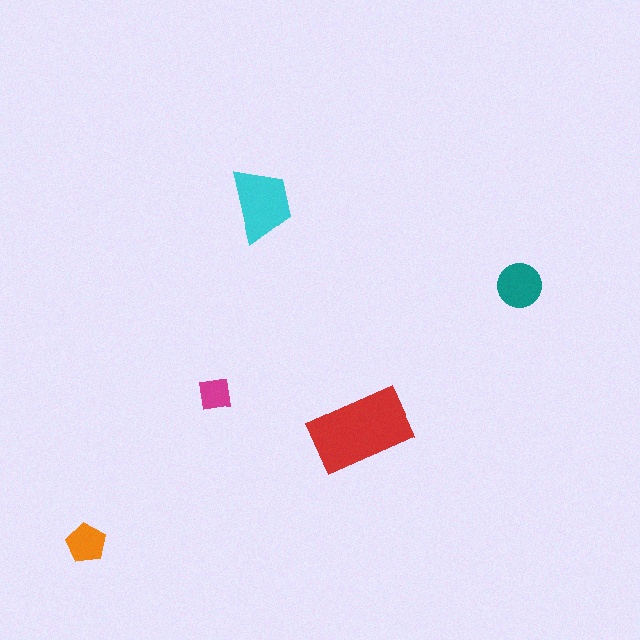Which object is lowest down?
The orange pentagon is bottommost.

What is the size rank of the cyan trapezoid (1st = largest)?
2nd.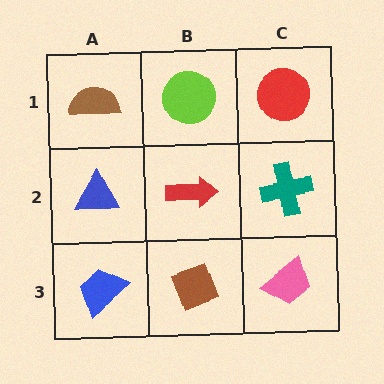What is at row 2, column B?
A red arrow.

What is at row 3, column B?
A brown diamond.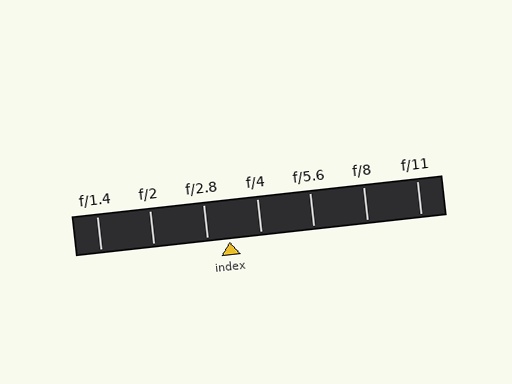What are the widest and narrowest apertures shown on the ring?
The widest aperture shown is f/1.4 and the narrowest is f/11.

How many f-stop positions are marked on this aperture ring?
There are 7 f-stop positions marked.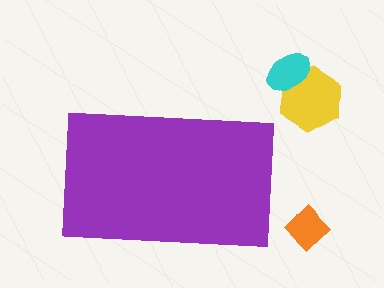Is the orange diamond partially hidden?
No, the orange diamond is fully visible.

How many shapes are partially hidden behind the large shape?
0 shapes are partially hidden.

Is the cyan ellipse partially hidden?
No, the cyan ellipse is fully visible.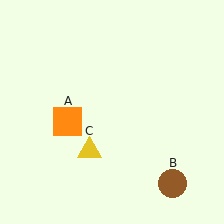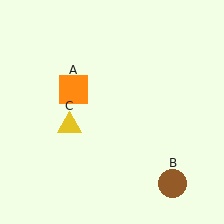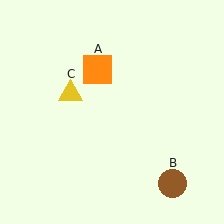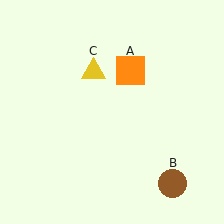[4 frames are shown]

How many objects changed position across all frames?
2 objects changed position: orange square (object A), yellow triangle (object C).